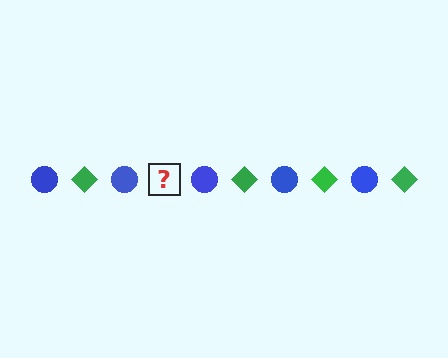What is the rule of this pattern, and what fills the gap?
The rule is that the pattern alternates between blue circle and green diamond. The gap should be filled with a green diamond.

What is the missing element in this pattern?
The missing element is a green diamond.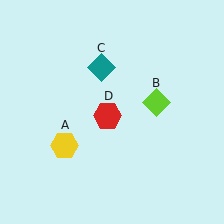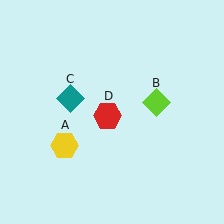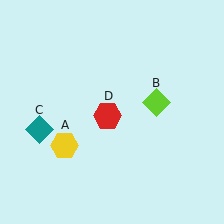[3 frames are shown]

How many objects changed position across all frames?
1 object changed position: teal diamond (object C).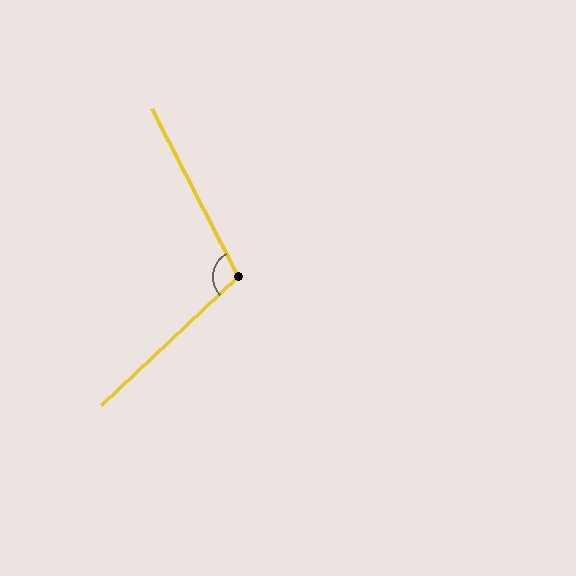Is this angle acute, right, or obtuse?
It is obtuse.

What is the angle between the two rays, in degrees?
Approximately 106 degrees.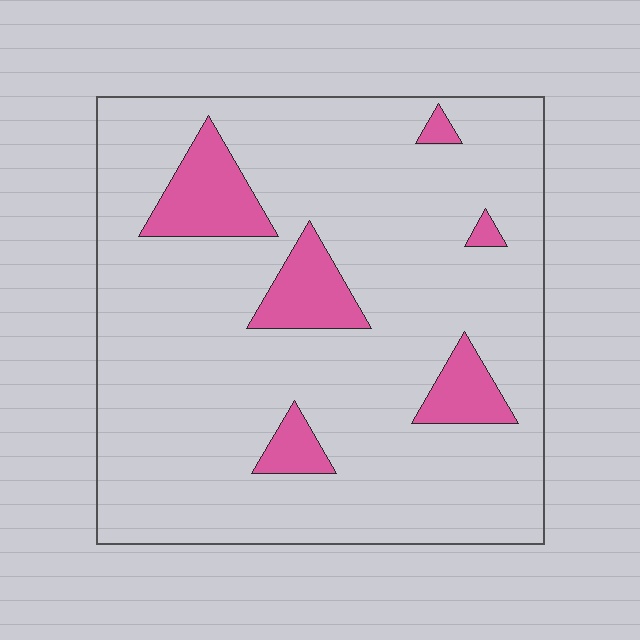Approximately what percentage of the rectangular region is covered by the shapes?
Approximately 15%.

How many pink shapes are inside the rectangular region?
6.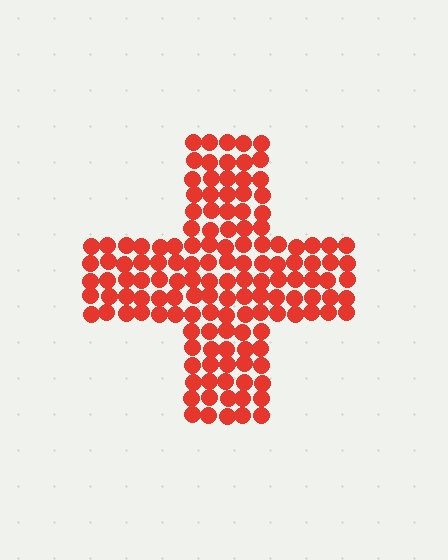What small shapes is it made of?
It is made of small circles.